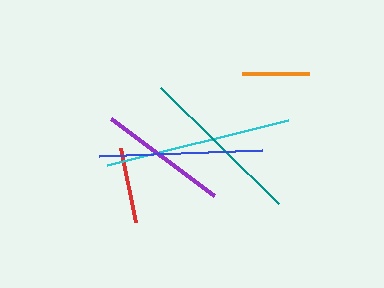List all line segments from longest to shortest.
From longest to shortest: cyan, teal, blue, purple, red, orange.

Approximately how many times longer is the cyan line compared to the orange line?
The cyan line is approximately 2.7 times the length of the orange line.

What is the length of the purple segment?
The purple segment is approximately 128 pixels long.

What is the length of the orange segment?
The orange segment is approximately 68 pixels long.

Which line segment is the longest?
The cyan line is the longest at approximately 186 pixels.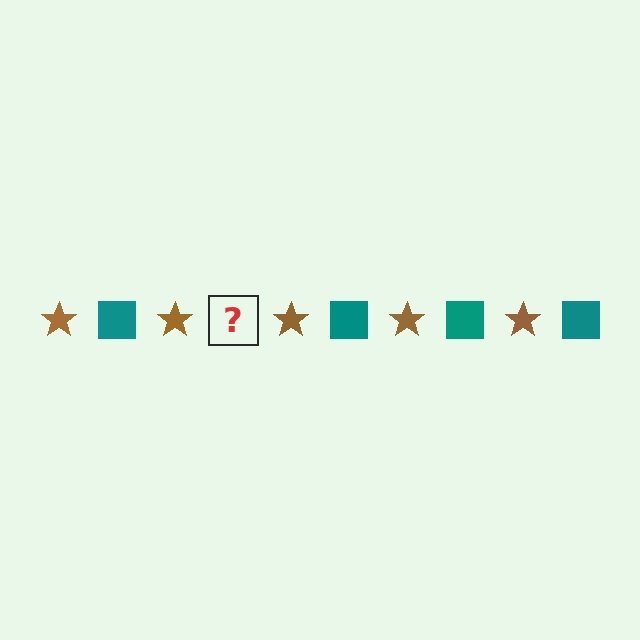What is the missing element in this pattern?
The missing element is a teal square.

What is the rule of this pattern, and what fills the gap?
The rule is that the pattern alternates between brown star and teal square. The gap should be filled with a teal square.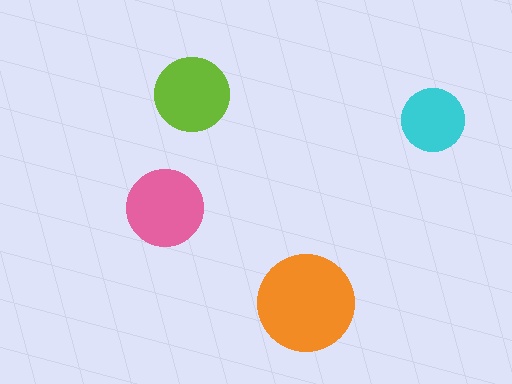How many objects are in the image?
There are 4 objects in the image.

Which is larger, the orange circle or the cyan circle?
The orange one.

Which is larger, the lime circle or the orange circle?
The orange one.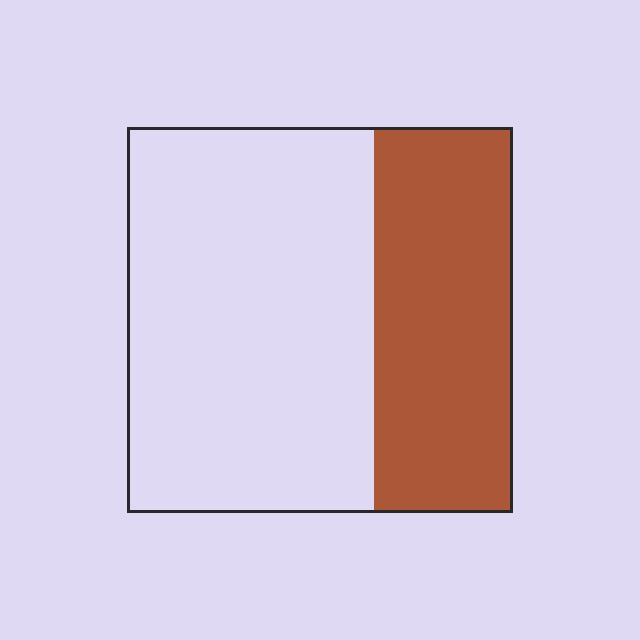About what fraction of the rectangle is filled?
About three eighths (3/8).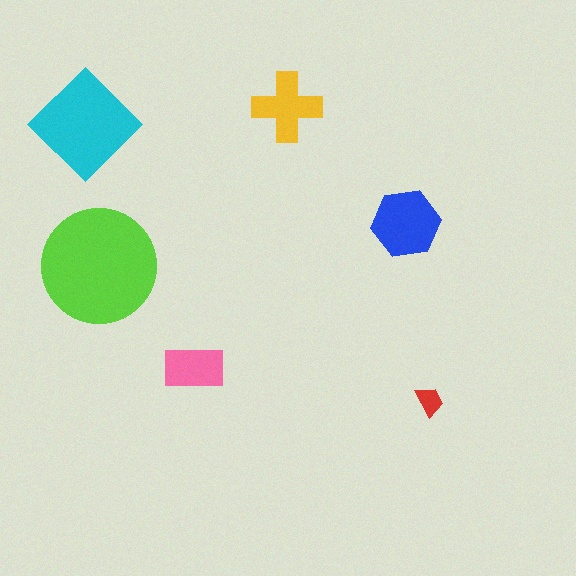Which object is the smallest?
The red trapezoid.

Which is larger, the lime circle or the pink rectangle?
The lime circle.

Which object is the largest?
The lime circle.